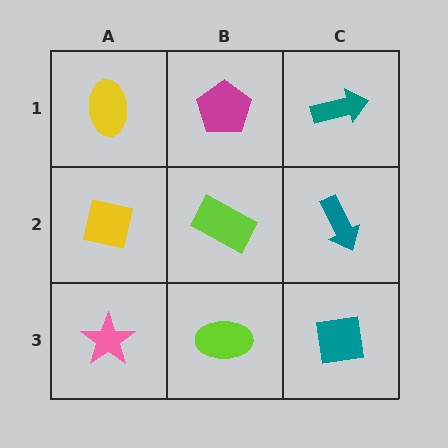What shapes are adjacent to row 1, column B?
A lime rectangle (row 2, column B), a yellow ellipse (row 1, column A), a teal arrow (row 1, column C).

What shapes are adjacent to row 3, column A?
A yellow square (row 2, column A), a lime ellipse (row 3, column B).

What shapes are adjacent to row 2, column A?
A yellow ellipse (row 1, column A), a pink star (row 3, column A), a lime rectangle (row 2, column B).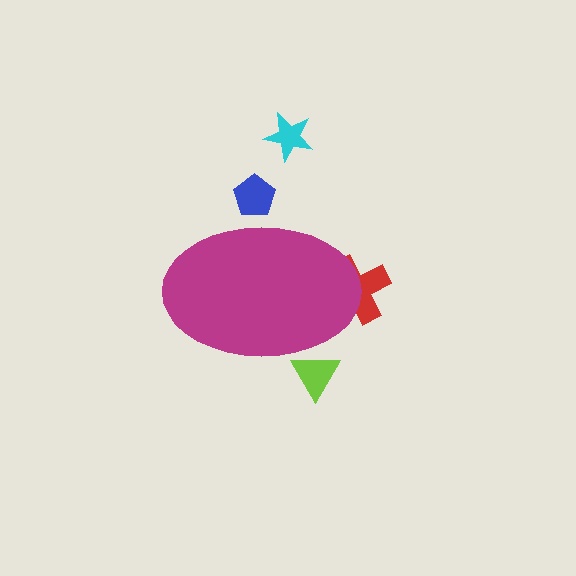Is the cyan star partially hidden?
No, the cyan star is fully visible.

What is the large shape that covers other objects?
A magenta ellipse.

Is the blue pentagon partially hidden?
Yes, the blue pentagon is partially hidden behind the magenta ellipse.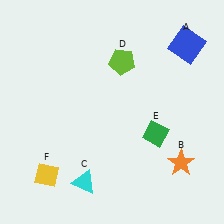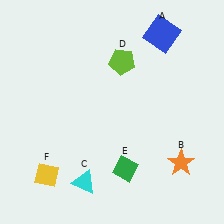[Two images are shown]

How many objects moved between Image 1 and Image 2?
2 objects moved between the two images.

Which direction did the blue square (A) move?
The blue square (A) moved left.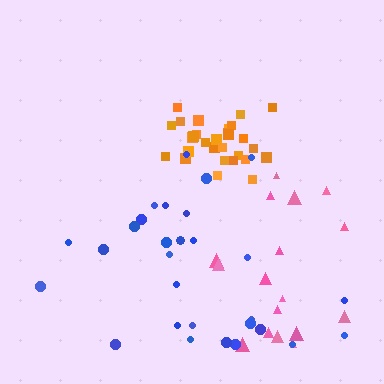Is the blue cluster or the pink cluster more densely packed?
Blue.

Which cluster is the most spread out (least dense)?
Pink.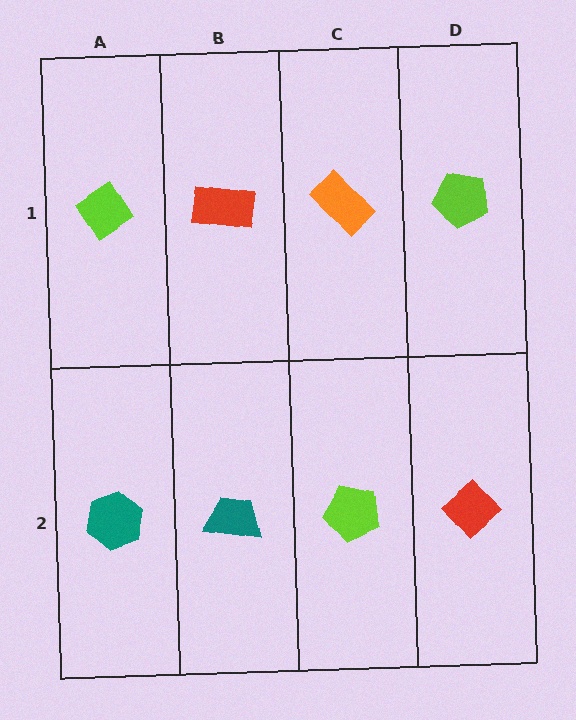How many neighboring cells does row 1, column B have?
3.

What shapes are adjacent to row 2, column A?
A lime diamond (row 1, column A), a teal trapezoid (row 2, column B).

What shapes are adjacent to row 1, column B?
A teal trapezoid (row 2, column B), a lime diamond (row 1, column A), an orange rectangle (row 1, column C).